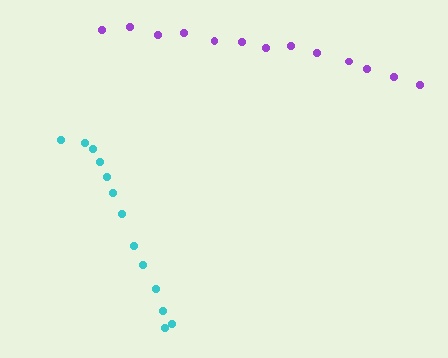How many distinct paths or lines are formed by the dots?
There are 2 distinct paths.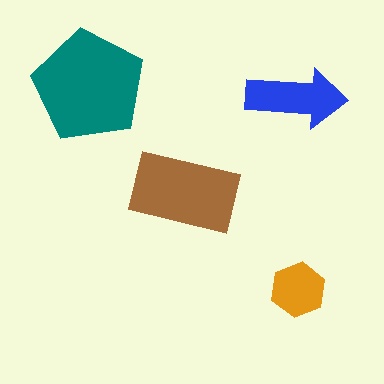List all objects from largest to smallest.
The teal pentagon, the brown rectangle, the blue arrow, the orange hexagon.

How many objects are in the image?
There are 4 objects in the image.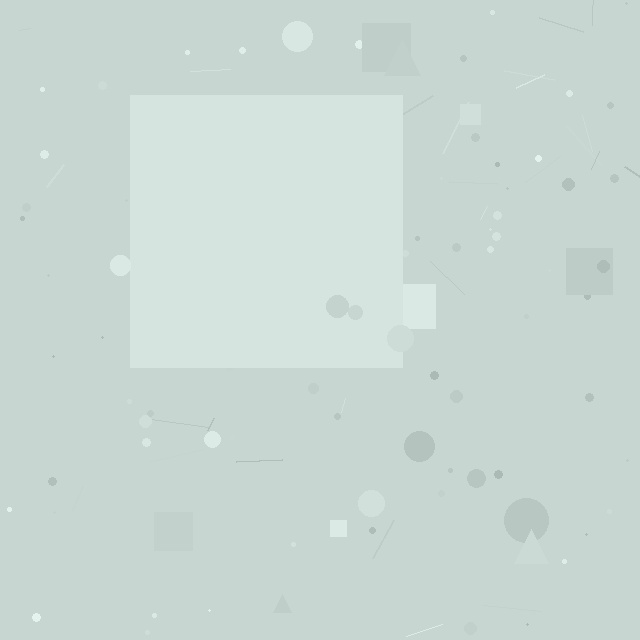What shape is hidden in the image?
A square is hidden in the image.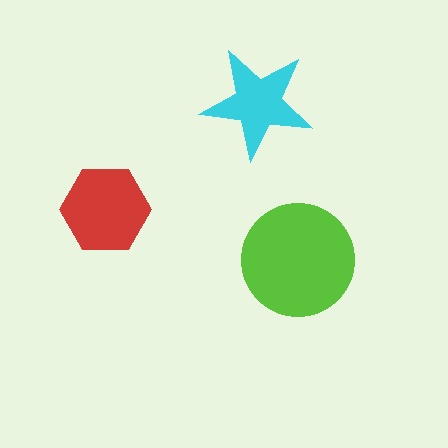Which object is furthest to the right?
The lime circle is rightmost.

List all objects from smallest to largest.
The cyan star, the red hexagon, the lime circle.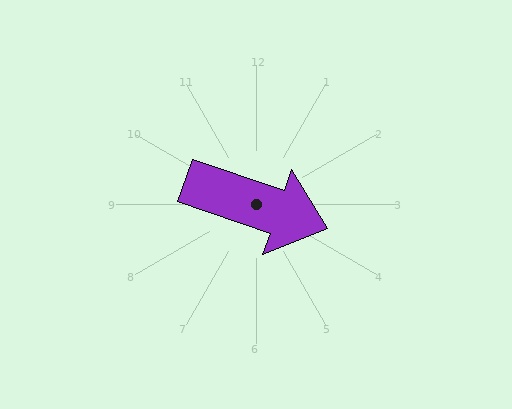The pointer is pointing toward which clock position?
Roughly 4 o'clock.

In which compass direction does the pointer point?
East.